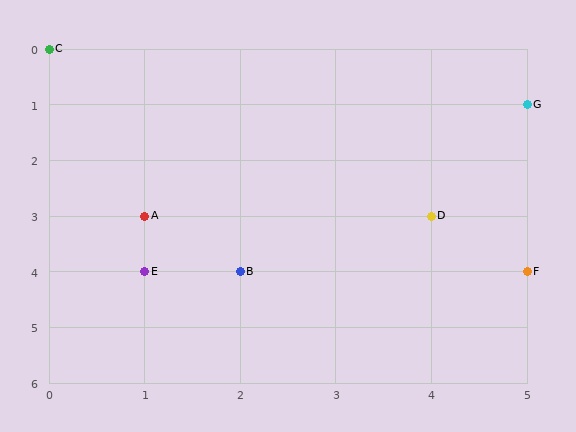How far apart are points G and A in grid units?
Points G and A are 4 columns and 2 rows apart (about 4.5 grid units diagonally).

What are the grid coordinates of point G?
Point G is at grid coordinates (5, 1).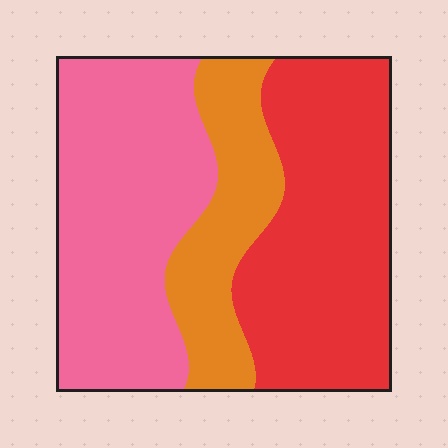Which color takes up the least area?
Orange, at roughly 20%.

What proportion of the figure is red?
Red takes up about two fifths (2/5) of the figure.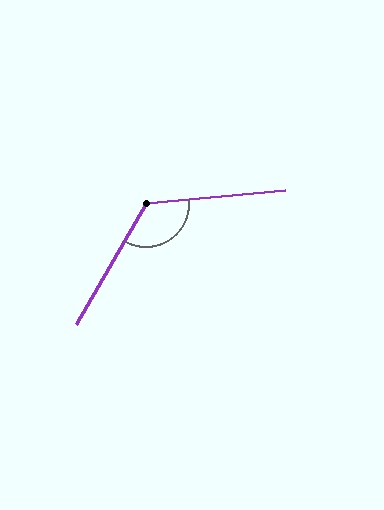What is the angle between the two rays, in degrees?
Approximately 125 degrees.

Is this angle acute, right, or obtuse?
It is obtuse.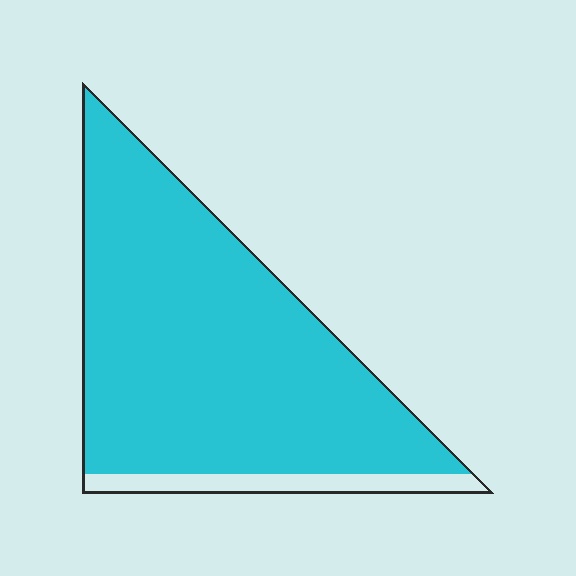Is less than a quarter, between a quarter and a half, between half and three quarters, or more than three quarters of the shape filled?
More than three quarters.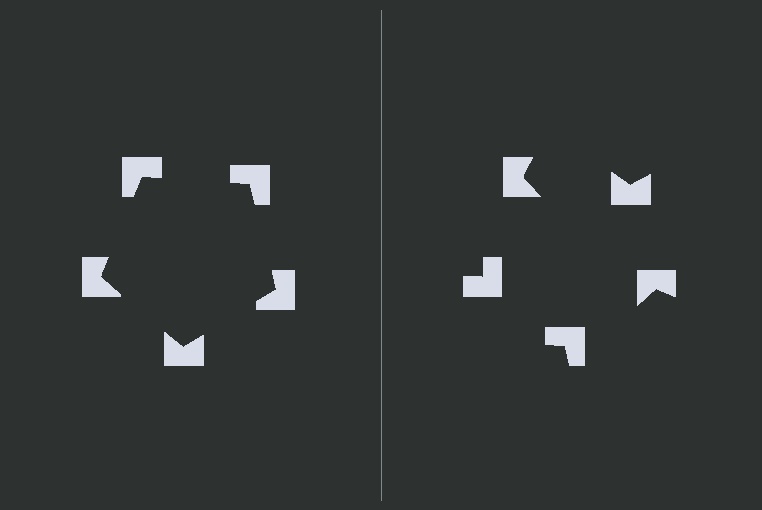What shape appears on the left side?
An illusory pentagon.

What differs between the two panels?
The notched squares are positioned identically on both sides; only the wedge orientations differ. On the left they align to a pentagon; on the right they are misaligned.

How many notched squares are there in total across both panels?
10 — 5 on each side.